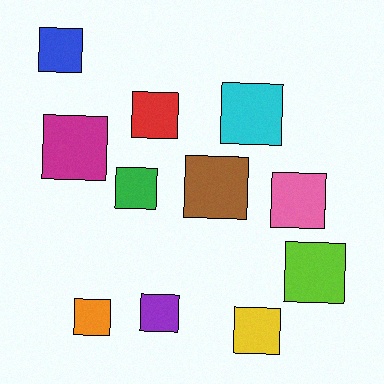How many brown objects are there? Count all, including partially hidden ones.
There is 1 brown object.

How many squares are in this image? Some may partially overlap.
There are 11 squares.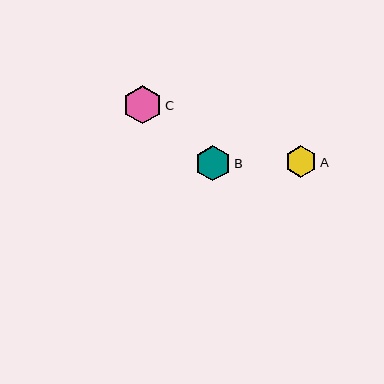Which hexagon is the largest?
Hexagon C is the largest with a size of approximately 39 pixels.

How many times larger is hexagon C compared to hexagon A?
Hexagon C is approximately 1.2 times the size of hexagon A.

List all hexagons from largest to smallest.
From largest to smallest: C, B, A.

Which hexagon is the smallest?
Hexagon A is the smallest with a size of approximately 31 pixels.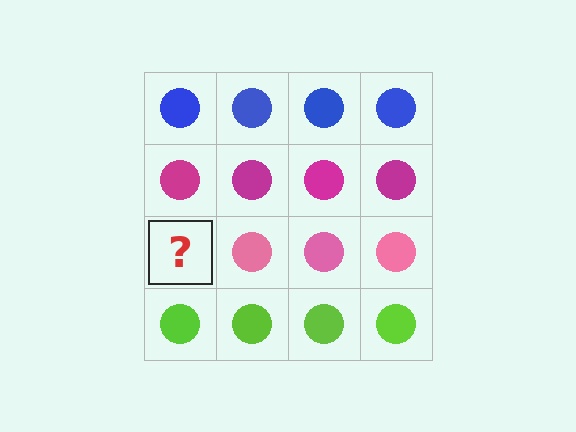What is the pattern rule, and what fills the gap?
The rule is that each row has a consistent color. The gap should be filled with a pink circle.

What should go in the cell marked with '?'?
The missing cell should contain a pink circle.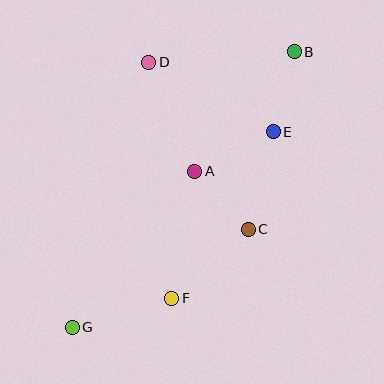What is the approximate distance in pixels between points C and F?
The distance between C and F is approximately 103 pixels.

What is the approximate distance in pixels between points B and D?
The distance between B and D is approximately 146 pixels.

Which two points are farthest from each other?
Points B and G are farthest from each other.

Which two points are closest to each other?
Points A and C are closest to each other.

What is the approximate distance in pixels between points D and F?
The distance between D and F is approximately 237 pixels.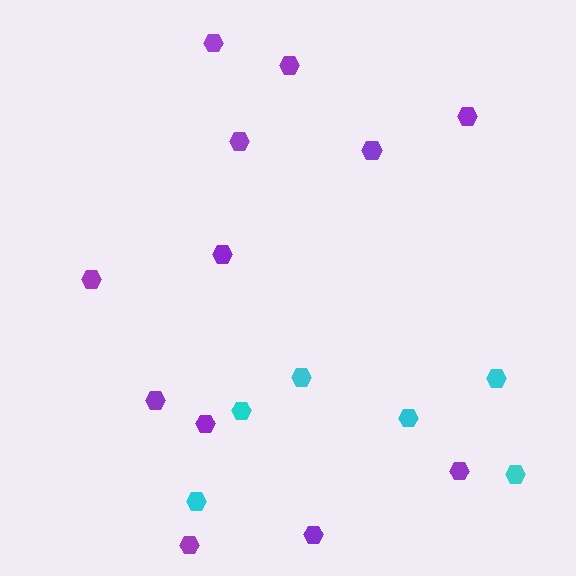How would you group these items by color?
There are 2 groups: one group of cyan hexagons (6) and one group of purple hexagons (12).